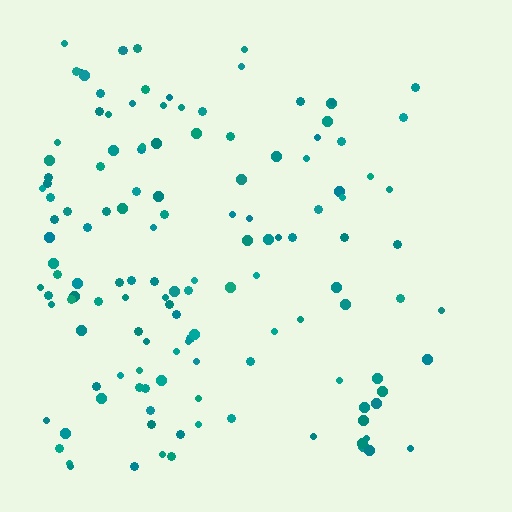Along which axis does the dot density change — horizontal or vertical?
Horizontal.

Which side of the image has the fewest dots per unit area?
The right.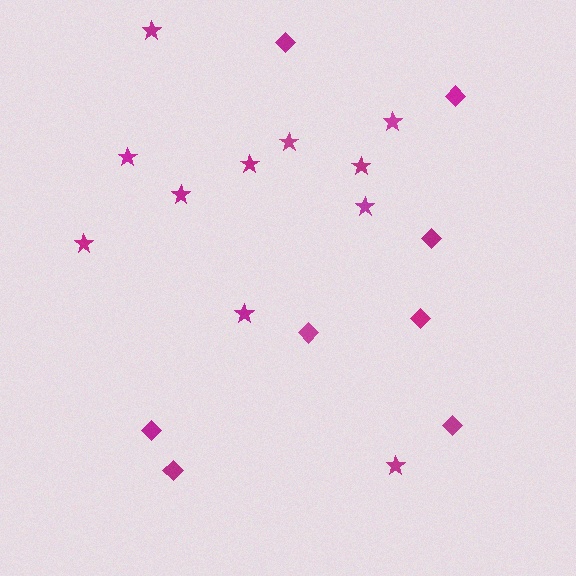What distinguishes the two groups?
There are 2 groups: one group of diamonds (8) and one group of stars (11).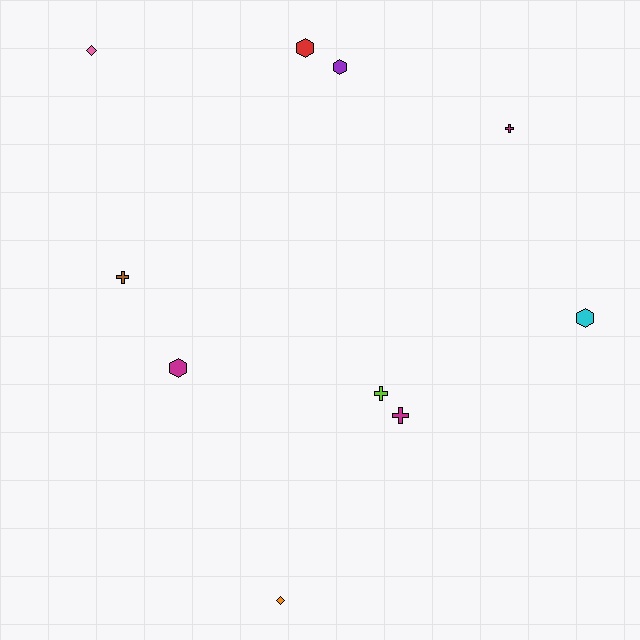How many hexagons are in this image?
There are 4 hexagons.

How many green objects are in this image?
There are no green objects.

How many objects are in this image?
There are 10 objects.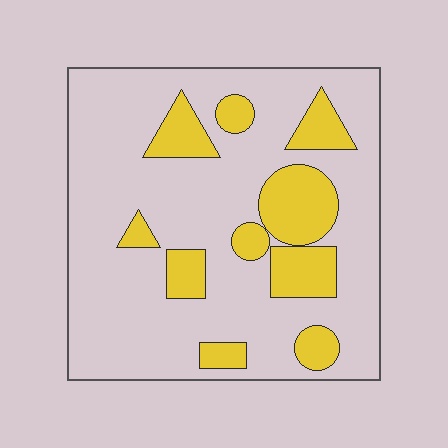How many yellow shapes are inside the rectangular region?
10.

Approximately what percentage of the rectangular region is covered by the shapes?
Approximately 20%.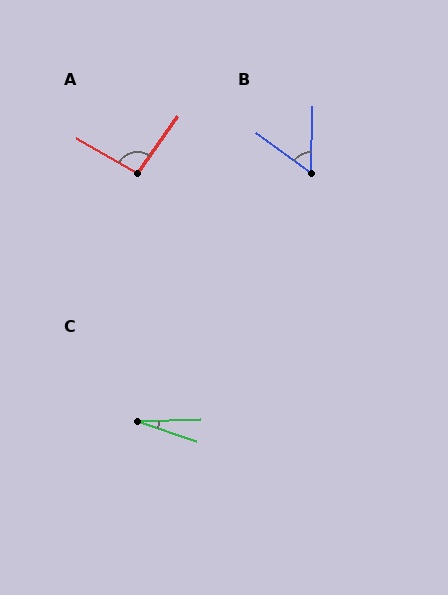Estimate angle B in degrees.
Approximately 55 degrees.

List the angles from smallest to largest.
C (20°), B (55°), A (95°).